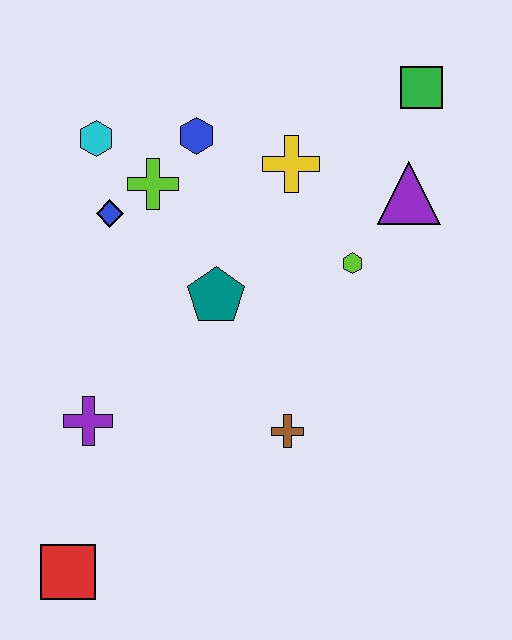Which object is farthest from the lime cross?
The red square is farthest from the lime cross.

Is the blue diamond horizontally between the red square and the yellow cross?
Yes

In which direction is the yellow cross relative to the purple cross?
The yellow cross is above the purple cross.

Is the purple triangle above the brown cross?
Yes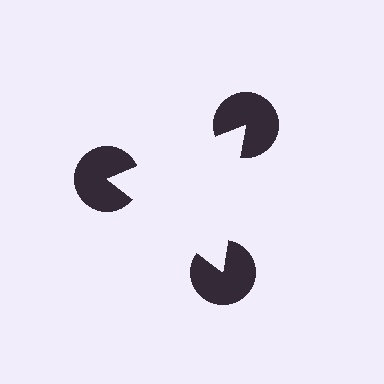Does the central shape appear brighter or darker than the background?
It typically appears slightly brighter than the background, even though no actual brightness change is drawn.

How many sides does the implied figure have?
3 sides.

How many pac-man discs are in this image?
There are 3 — one at each vertex of the illusory triangle.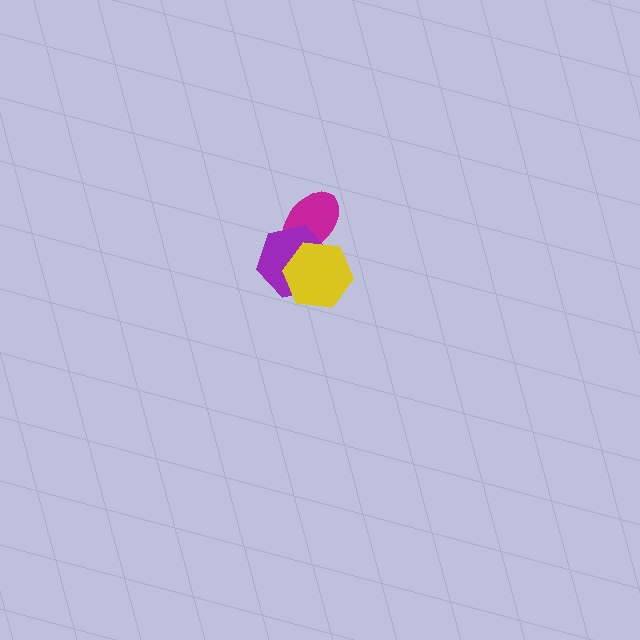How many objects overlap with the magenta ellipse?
2 objects overlap with the magenta ellipse.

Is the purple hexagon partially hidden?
Yes, it is partially covered by another shape.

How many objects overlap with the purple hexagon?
2 objects overlap with the purple hexagon.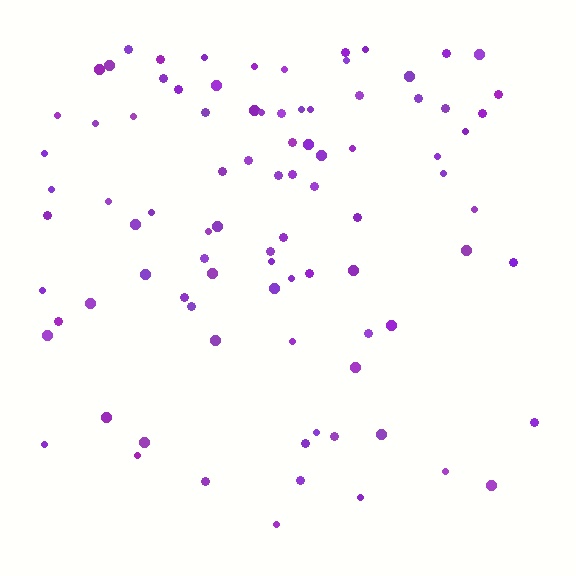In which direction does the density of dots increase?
From bottom to top, with the top side densest.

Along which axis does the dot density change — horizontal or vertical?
Vertical.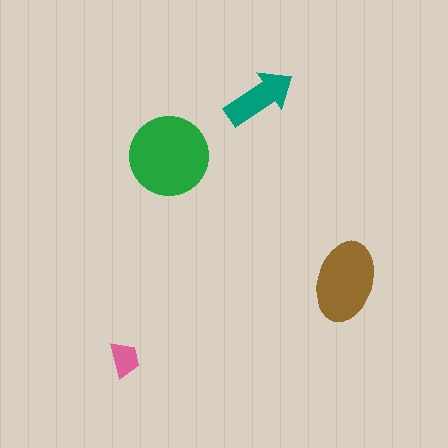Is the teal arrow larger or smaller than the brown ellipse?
Smaller.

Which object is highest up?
The teal arrow is topmost.